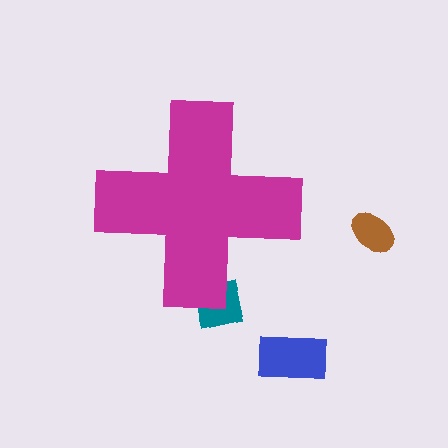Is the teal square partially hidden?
Yes, the teal square is partially hidden behind the magenta cross.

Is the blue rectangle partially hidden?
No, the blue rectangle is fully visible.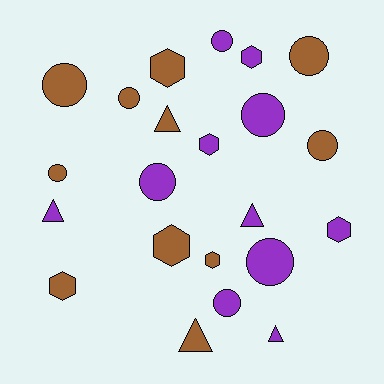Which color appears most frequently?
Brown, with 11 objects.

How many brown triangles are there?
There are 2 brown triangles.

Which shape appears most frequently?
Circle, with 10 objects.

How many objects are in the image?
There are 22 objects.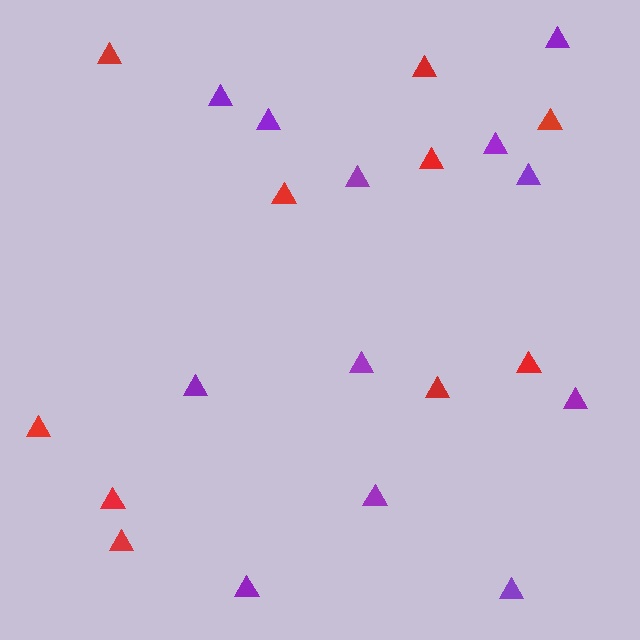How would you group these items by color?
There are 2 groups: one group of red triangles (10) and one group of purple triangles (12).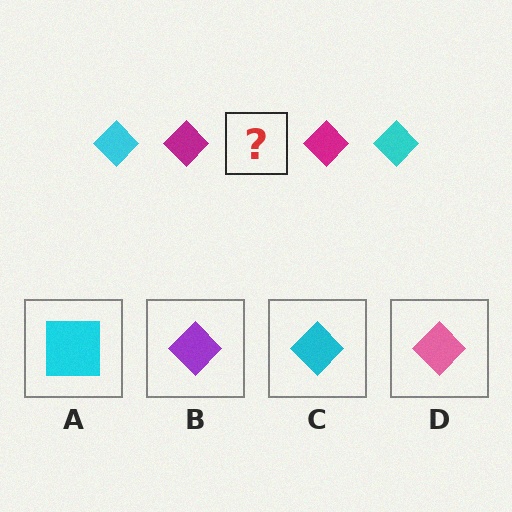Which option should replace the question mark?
Option C.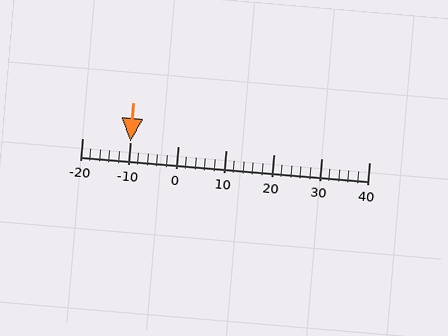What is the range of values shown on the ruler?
The ruler shows values from -20 to 40.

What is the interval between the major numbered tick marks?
The major tick marks are spaced 10 units apart.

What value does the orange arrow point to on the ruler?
The orange arrow points to approximately -10.